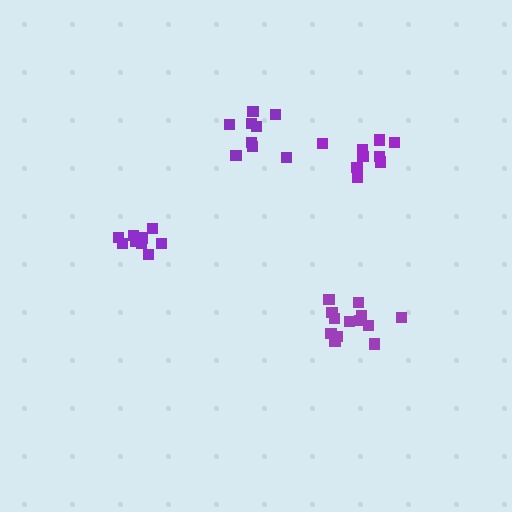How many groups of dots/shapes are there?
There are 4 groups.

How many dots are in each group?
Group 1: 9 dots, Group 2: 9 dots, Group 3: 13 dots, Group 4: 9 dots (40 total).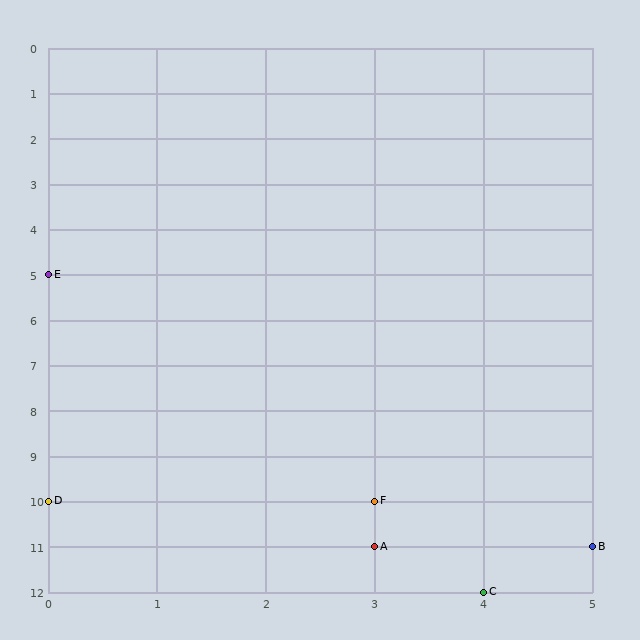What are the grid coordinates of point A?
Point A is at grid coordinates (3, 11).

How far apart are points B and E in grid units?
Points B and E are 5 columns and 6 rows apart (about 7.8 grid units diagonally).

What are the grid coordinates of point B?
Point B is at grid coordinates (5, 11).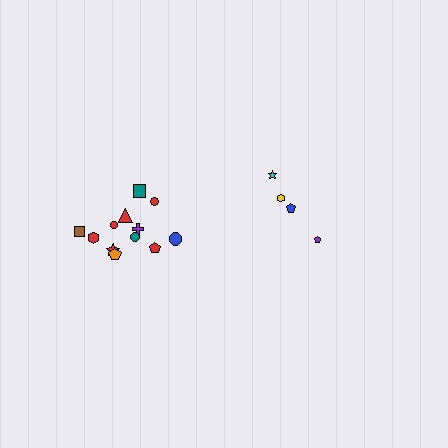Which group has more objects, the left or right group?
The left group.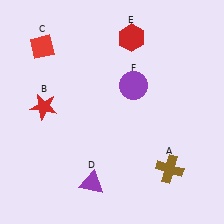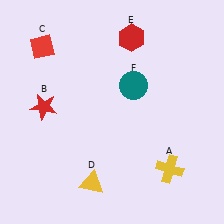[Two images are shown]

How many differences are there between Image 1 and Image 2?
There are 3 differences between the two images.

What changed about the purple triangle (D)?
In Image 1, D is purple. In Image 2, it changed to yellow.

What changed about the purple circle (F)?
In Image 1, F is purple. In Image 2, it changed to teal.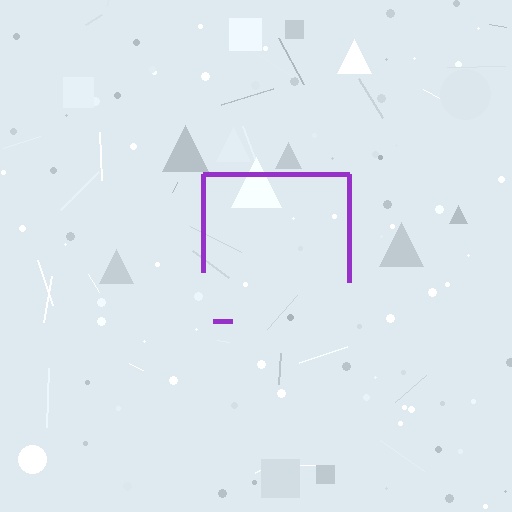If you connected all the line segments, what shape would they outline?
They would outline a square.